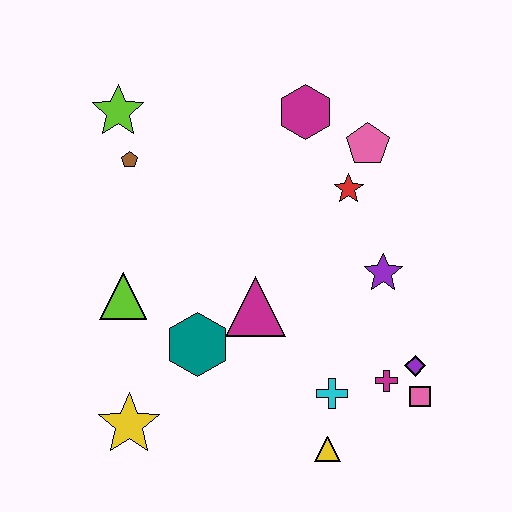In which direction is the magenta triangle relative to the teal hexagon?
The magenta triangle is to the right of the teal hexagon.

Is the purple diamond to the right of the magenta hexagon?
Yes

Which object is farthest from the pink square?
The lime star is farthest from the pink square.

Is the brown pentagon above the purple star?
Yes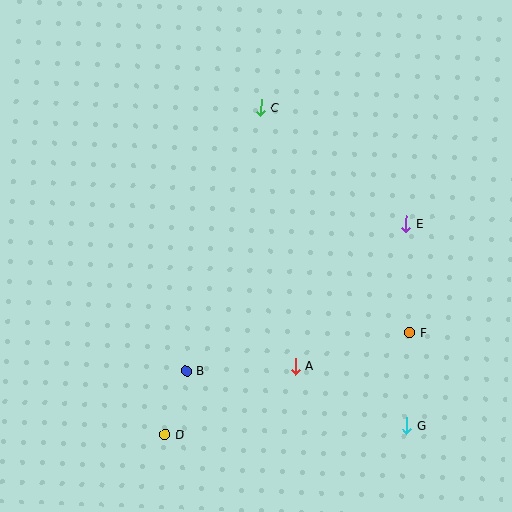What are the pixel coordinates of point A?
Point A is at (295, 366).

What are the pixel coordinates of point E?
Point E is at (406, 224).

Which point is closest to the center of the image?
Point A at (295, 366) is closest to the center.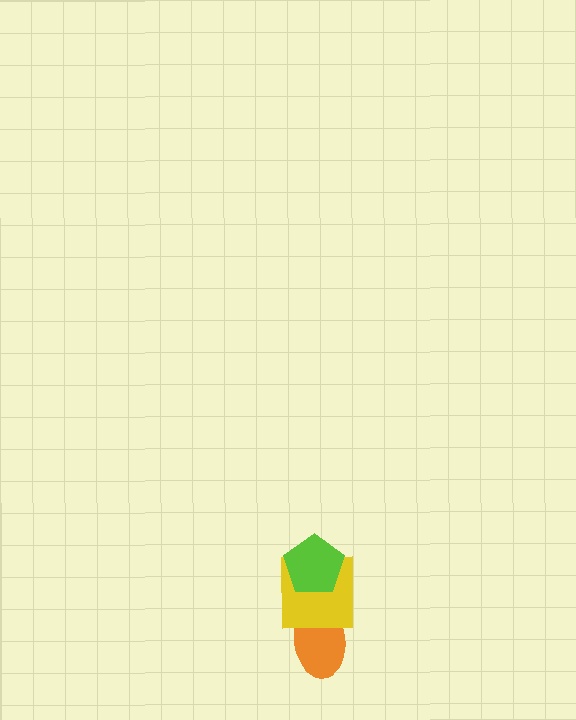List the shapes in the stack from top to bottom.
From top to bottom: the lime pentagon, the yellow square, the orange ellipse.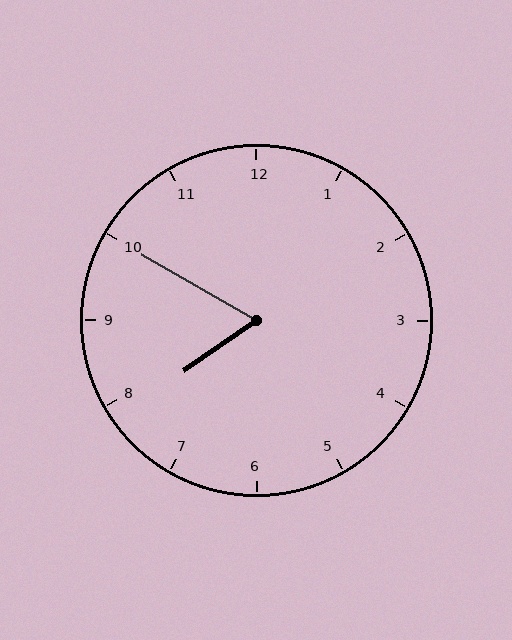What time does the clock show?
7:50.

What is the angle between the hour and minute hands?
Approximately 65 degrees.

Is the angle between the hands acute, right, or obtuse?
It is acute.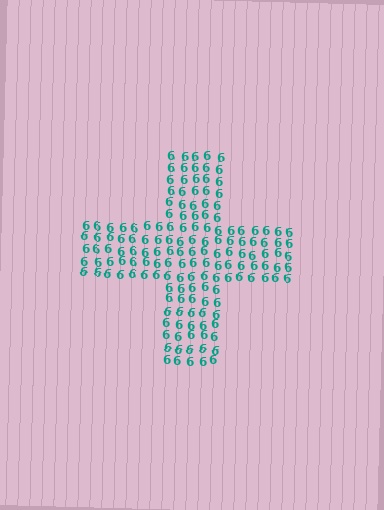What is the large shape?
The large shape is a cross.